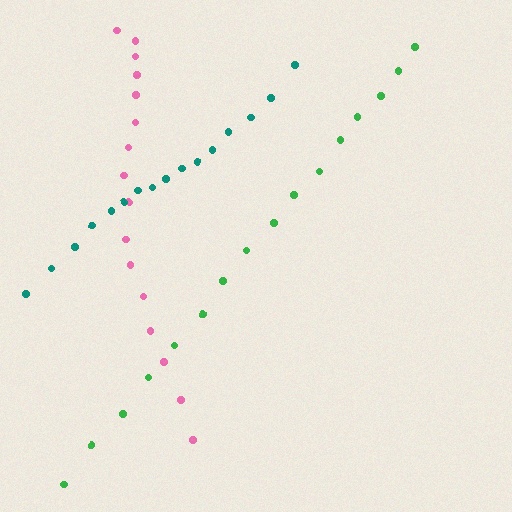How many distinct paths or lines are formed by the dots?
There are 3 distinct paths.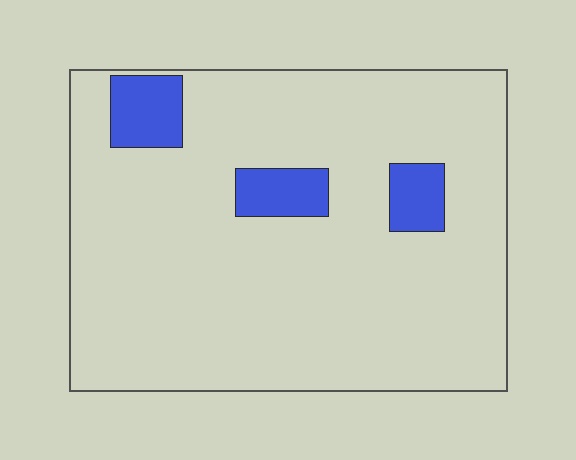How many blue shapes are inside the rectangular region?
3.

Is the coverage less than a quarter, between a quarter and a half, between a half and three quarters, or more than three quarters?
Less than a quarter.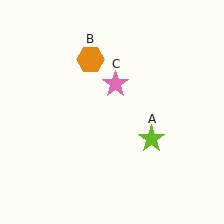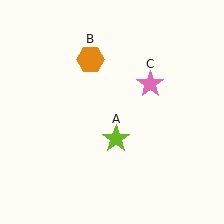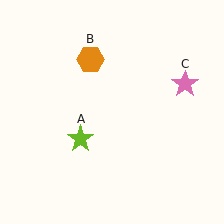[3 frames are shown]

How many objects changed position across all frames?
2 objects changed position: lime star (object A), pink star (object C).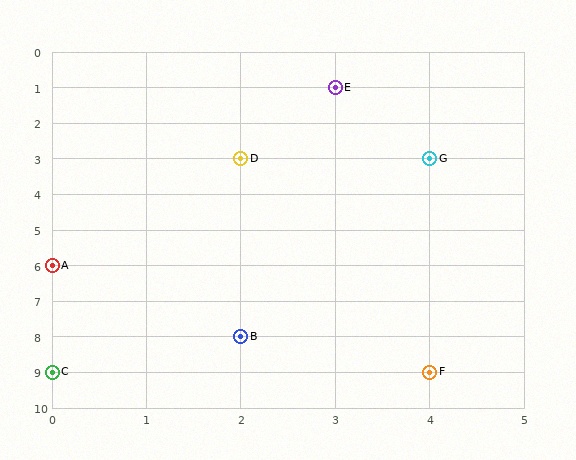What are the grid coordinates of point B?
Point B is at grid coordinates (2, 8).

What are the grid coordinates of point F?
Point F is at grid coordinates (4, 9).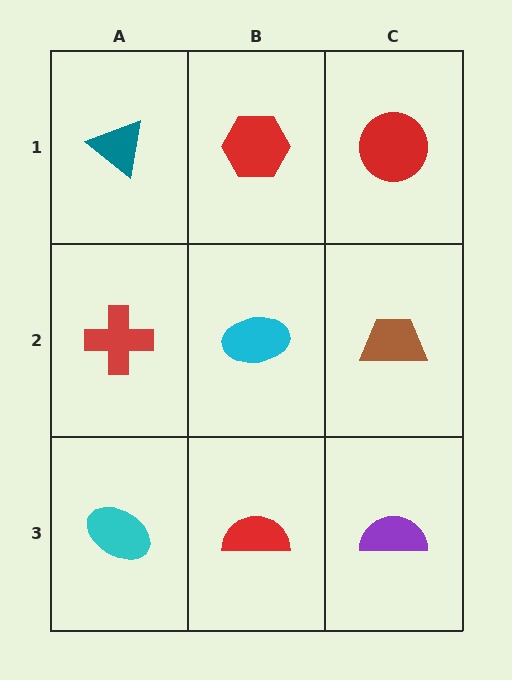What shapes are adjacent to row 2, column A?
A teal triangle (row 1, column A), a cyan ellipse (row 3, column A), a cyan ellipse (row 2, column B).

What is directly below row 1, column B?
A cyan ellipse.